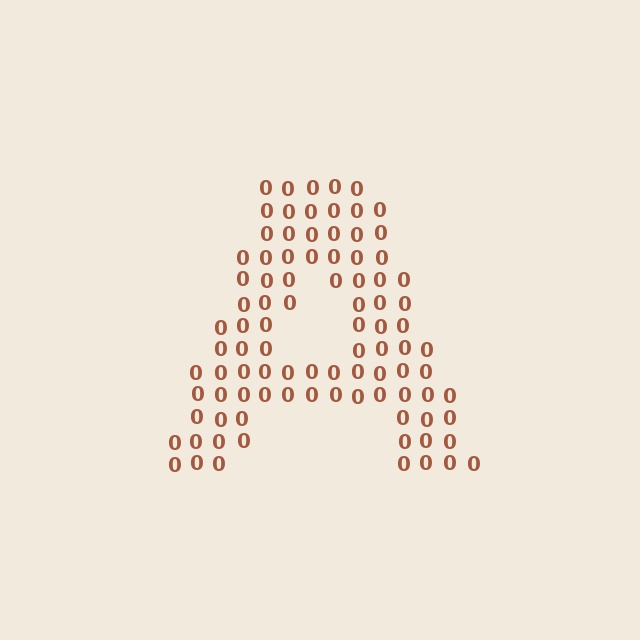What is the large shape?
The large shape is the letter A.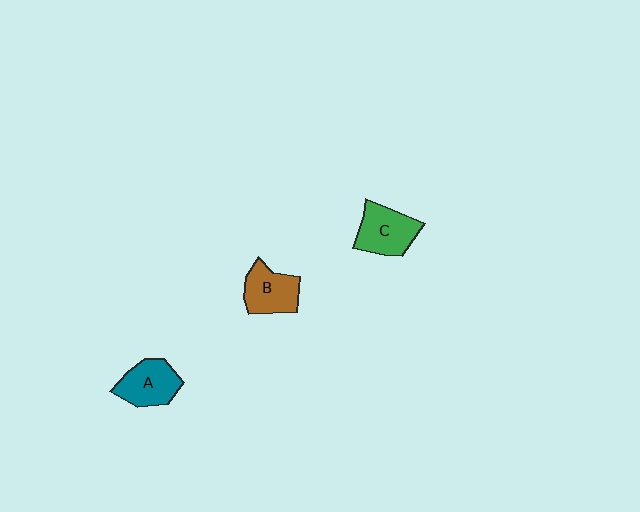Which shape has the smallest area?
Shape B (brown).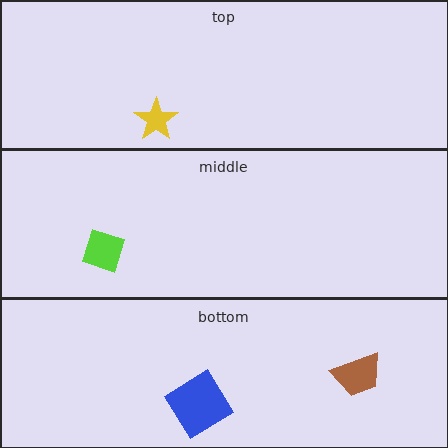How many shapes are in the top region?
1.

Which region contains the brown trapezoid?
The bottom region.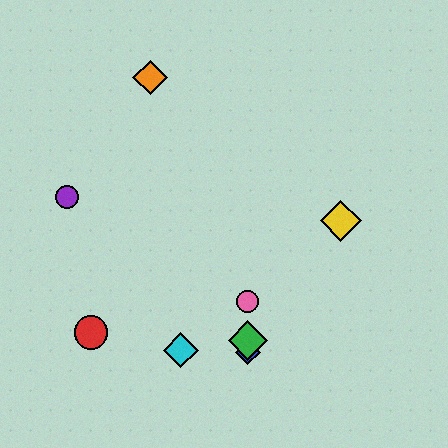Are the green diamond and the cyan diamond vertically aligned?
No, the green diamond is at x≈248 and the cyan diamond is at x≈181.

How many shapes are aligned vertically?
3 shapes (the blue diamond, the green diamond, the pink circle) are aligned vertically.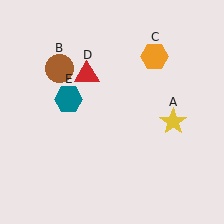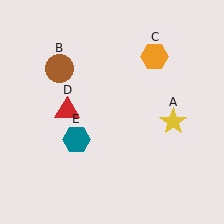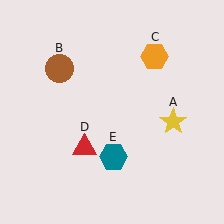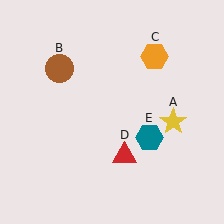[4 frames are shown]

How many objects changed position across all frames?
2 objects changed position: red triangle (object D), teal hexagon (object E).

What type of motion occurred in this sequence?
The red triangle (object D), teal hexagon (object E) rotated counterclockwise around the center of the scene.